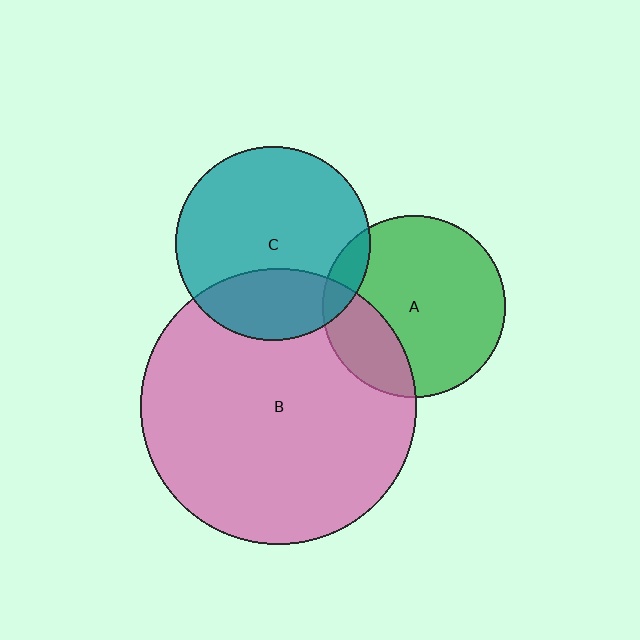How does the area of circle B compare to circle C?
Approximately 2.0 times.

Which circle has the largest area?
Circle B (pink).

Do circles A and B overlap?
Yes.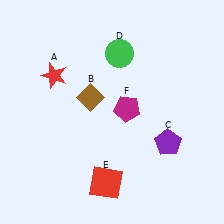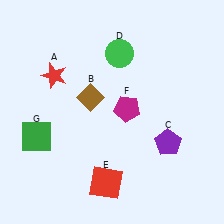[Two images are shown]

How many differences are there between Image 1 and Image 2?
There is 1 difference between the two images.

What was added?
A green square (G) was added in Image 2.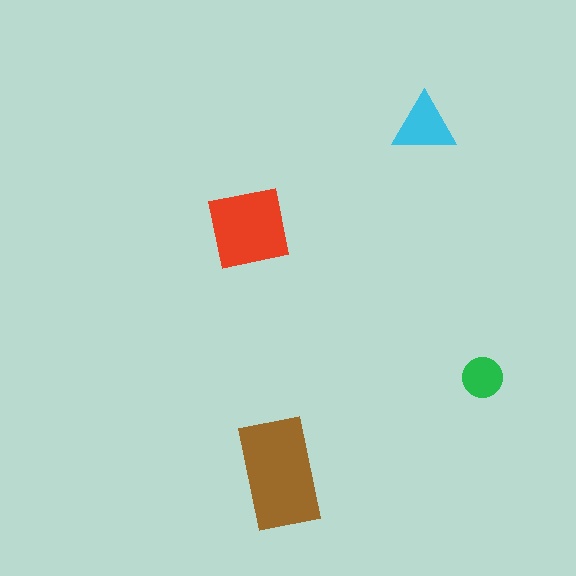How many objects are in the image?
There are 4 objects in the image.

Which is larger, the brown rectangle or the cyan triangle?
The brown rectangle.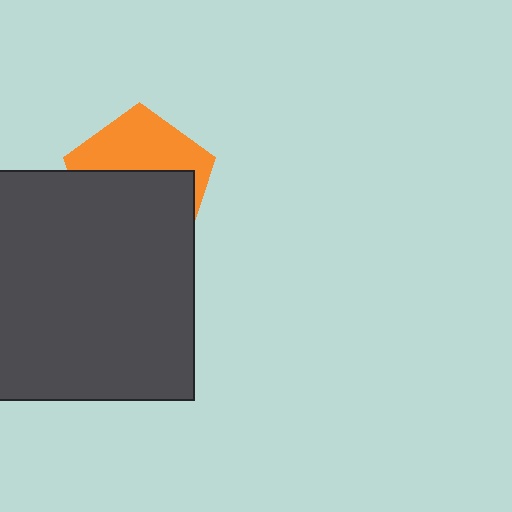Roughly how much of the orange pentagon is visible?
A small part of it is visible (roughly 42%).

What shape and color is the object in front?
The object in front is a dark gray rectangle.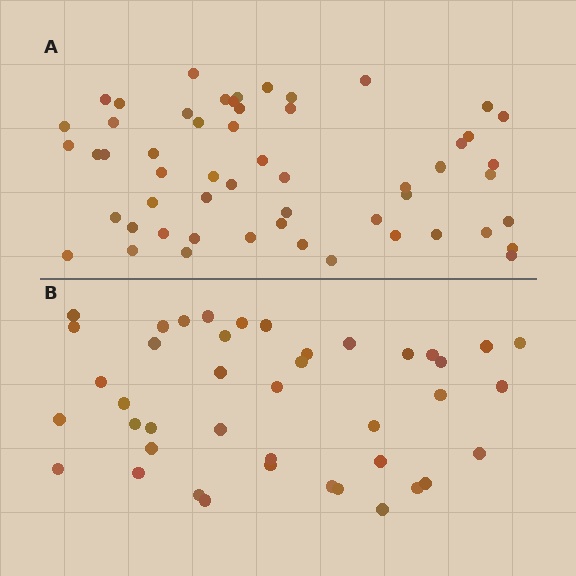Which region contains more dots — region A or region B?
Region A (the top region) has more dots.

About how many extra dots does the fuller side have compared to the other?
Region A has approximately 15 more dots than region B.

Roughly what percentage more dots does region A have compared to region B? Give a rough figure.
About 30% more.